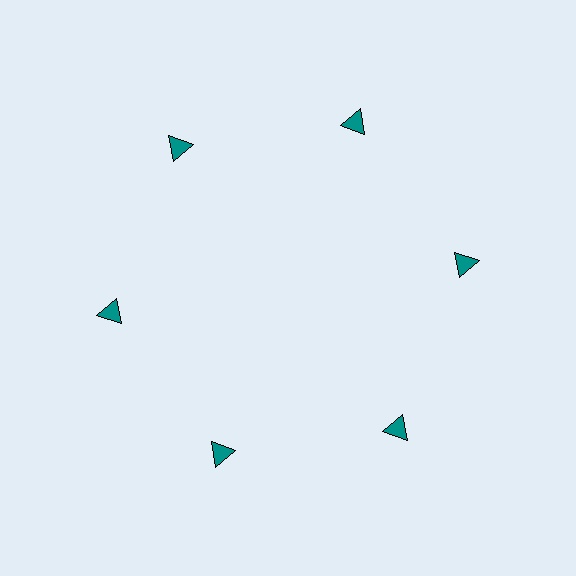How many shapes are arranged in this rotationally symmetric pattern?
There are 6 shapes, arranged in 6 groups of 1.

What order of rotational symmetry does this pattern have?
This pattern has 6-fold rotational symmetry.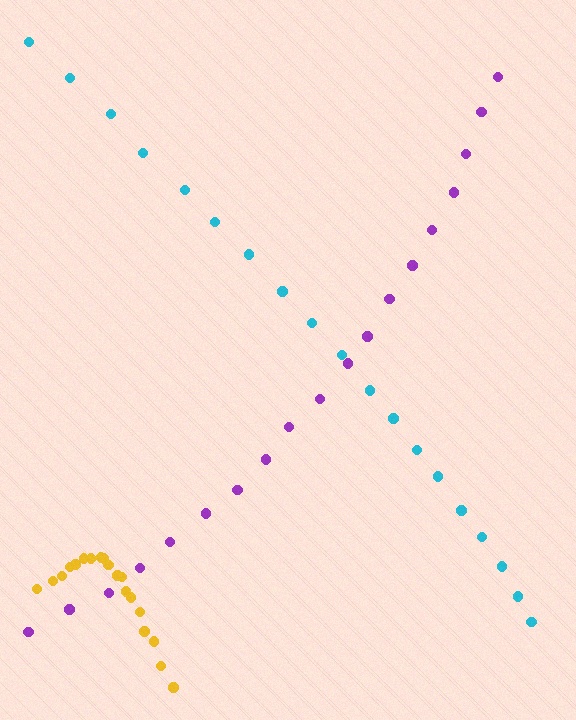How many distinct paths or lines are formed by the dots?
There are 3 distinct paths.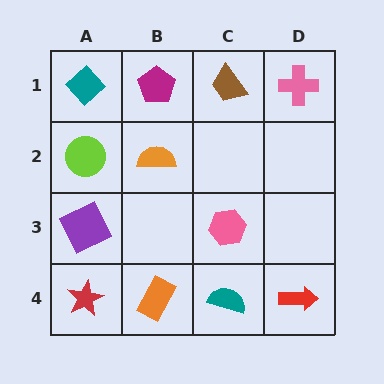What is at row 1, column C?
A brown trapezoid.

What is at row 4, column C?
A teal semicircle.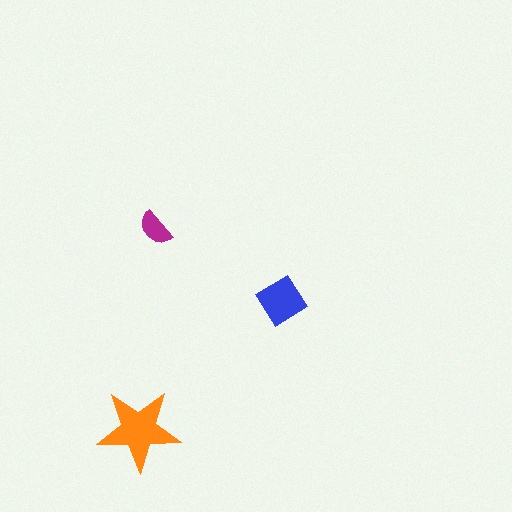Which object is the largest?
The orange star.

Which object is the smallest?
The magenta semicircle.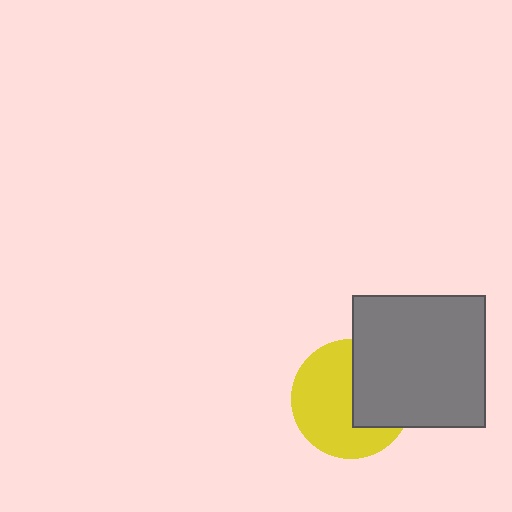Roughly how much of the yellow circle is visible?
About half of it is visible (roughly 61%).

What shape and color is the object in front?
The object in front is a gray square.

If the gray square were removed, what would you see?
You would see the complete yellow circle.